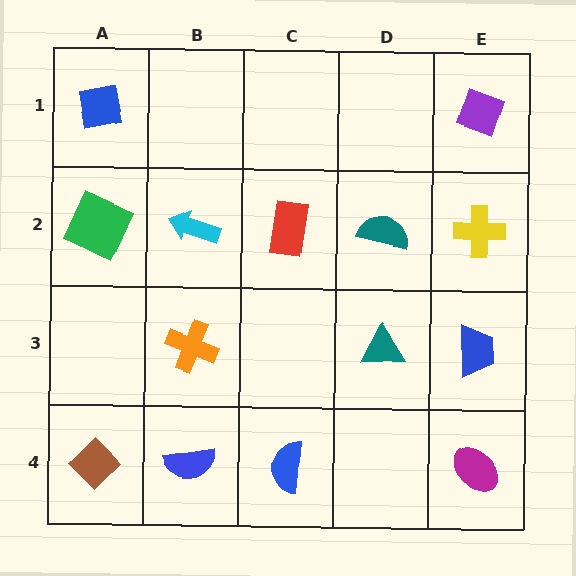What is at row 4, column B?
A blue semicircle.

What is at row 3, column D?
A teal triangle.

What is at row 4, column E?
A magenta ellipse.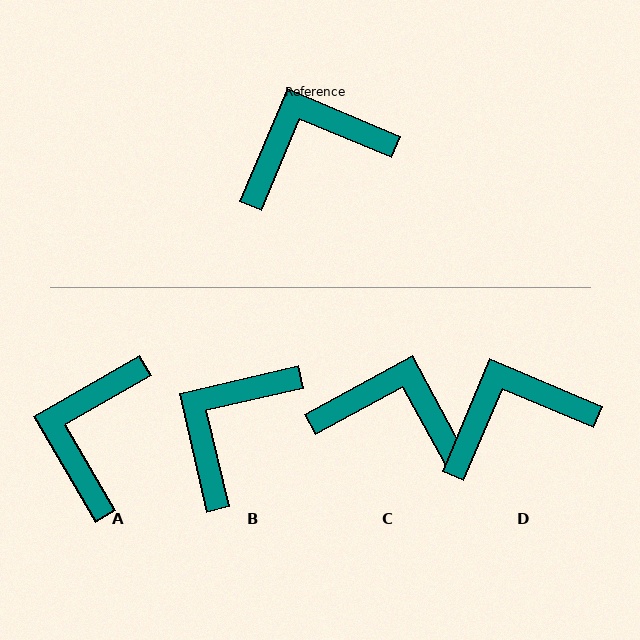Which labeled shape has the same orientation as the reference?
D.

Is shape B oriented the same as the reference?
No, it is off by about 36 degrees.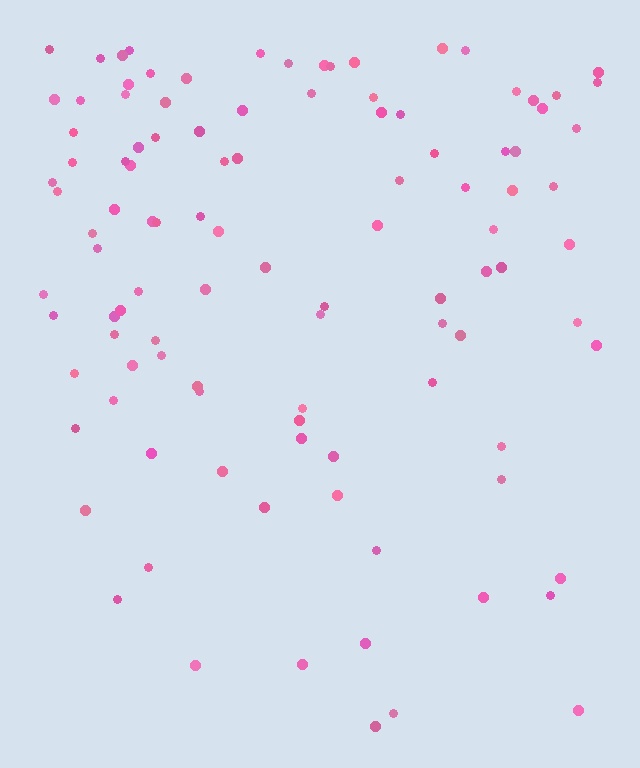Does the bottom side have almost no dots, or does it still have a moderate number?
Still a moderate number, just noticeably fewer than the top.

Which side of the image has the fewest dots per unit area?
The bottom.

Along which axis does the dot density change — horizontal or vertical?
Vertical.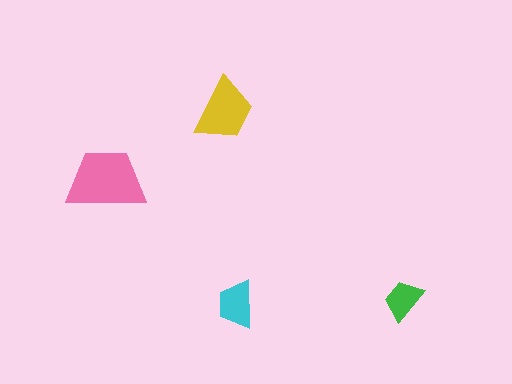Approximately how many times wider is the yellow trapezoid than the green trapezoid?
About 1.5 times wider.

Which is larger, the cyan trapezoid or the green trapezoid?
The cyan one.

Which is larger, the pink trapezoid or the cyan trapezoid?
The pink one.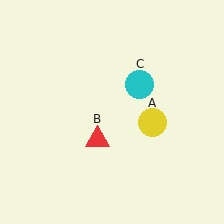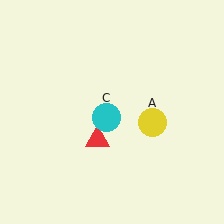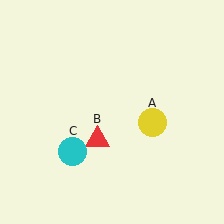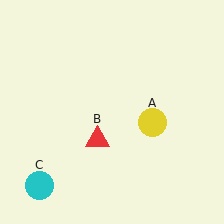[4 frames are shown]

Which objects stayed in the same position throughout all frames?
Yellow circle (object A) and red triangle (object B) remained stationary.